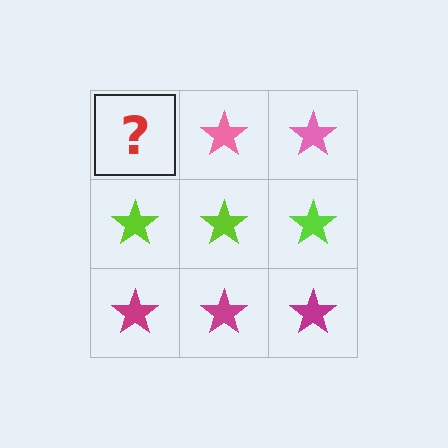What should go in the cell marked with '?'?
The missing cell should contain a pink star.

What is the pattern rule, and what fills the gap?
The rule is that each row has a consistent color. The gap should be filled with a pink star.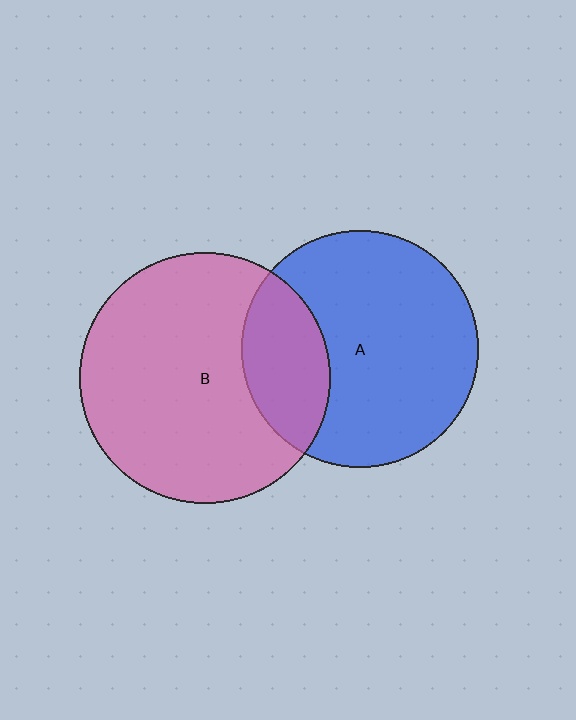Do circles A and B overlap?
Yes.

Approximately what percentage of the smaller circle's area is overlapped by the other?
Approximately 25%.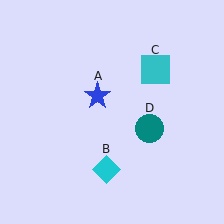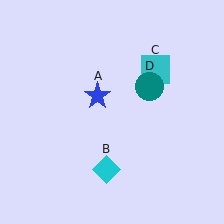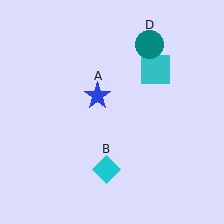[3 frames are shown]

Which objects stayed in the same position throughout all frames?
Blue star (object A) and cyan diamond (object B) and cyan square (object C) remained stationary.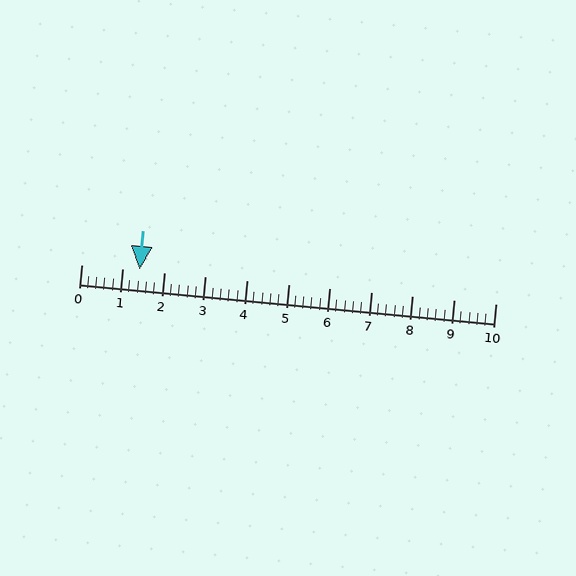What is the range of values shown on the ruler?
The ruler shows values from 0 to 10.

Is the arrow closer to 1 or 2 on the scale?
The arrow is closer to 1.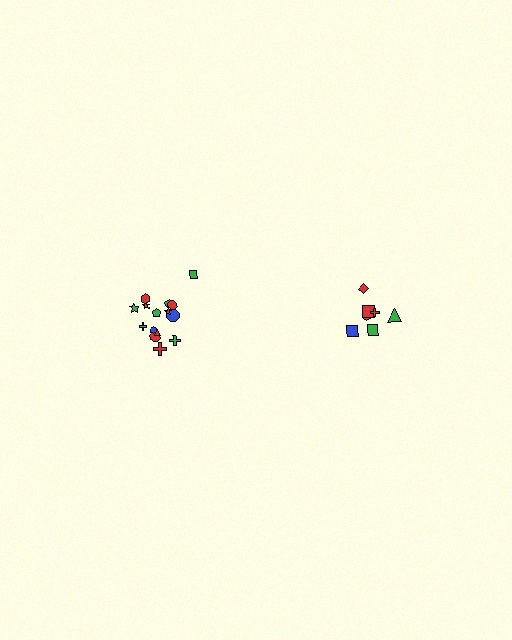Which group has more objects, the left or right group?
The left group.